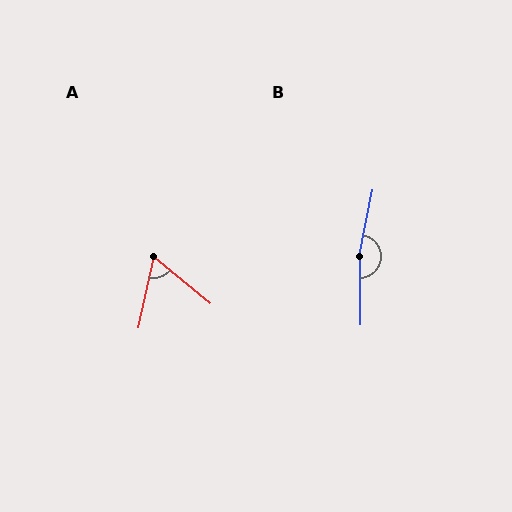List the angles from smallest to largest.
A (62°), B (168°).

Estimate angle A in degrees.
Approximately 62 degrees.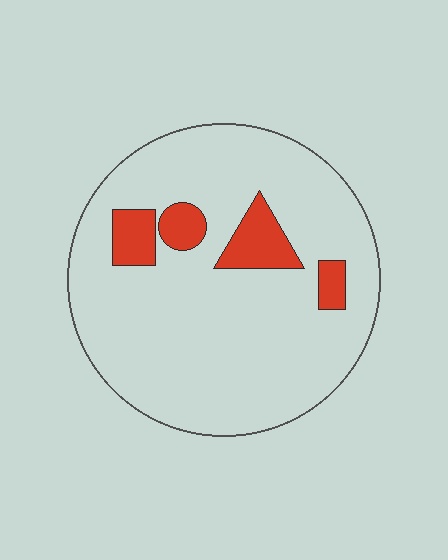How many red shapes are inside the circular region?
4.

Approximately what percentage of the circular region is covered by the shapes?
Approximately 10%.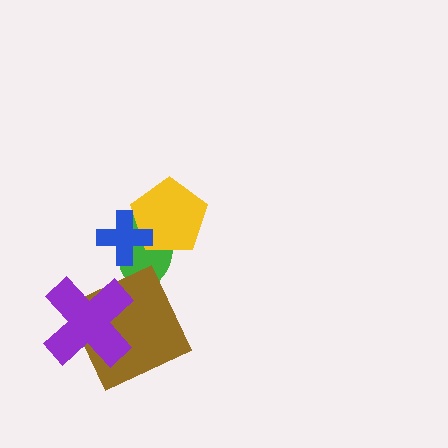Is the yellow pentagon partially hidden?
Yes, it is partially covered by another shape.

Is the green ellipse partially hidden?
Yes, it is partially covered by another shape.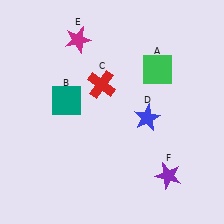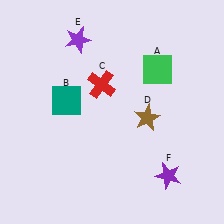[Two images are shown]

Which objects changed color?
D changed from blue to brown. E changed from magenta to purple.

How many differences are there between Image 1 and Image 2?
There are 2 differences between the two images.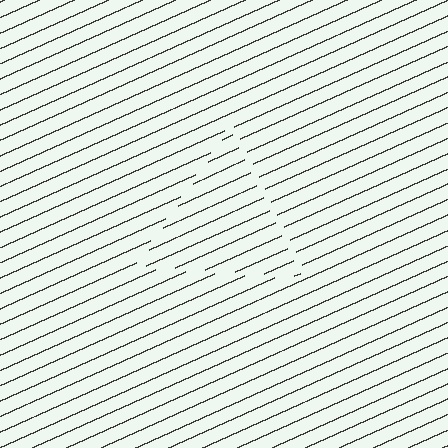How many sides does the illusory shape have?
3 sides — the line-ends trace a triangle.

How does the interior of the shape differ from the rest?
The interior of the shape contains the same grating, shifted by half a period — the contour is defined by the phase discontinuity where line-ends from the inner and outer gratings abut.